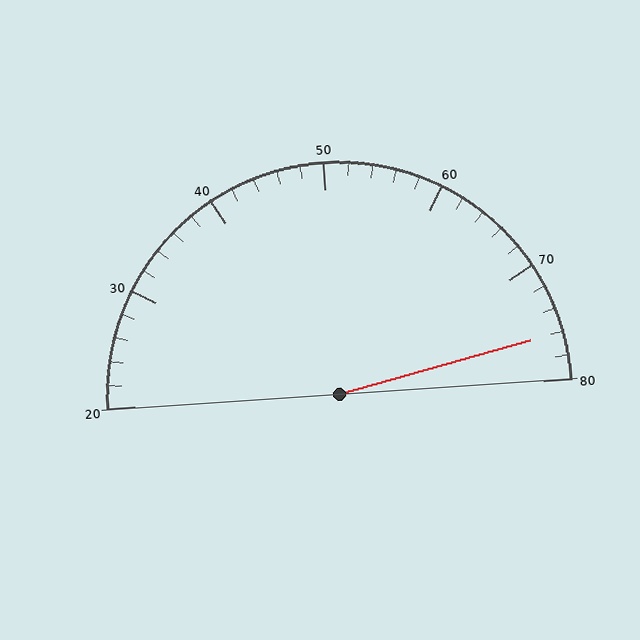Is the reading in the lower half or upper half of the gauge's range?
The reading is in the upper half of the range (20 to 80).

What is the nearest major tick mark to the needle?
The nearest major tick mark is 80.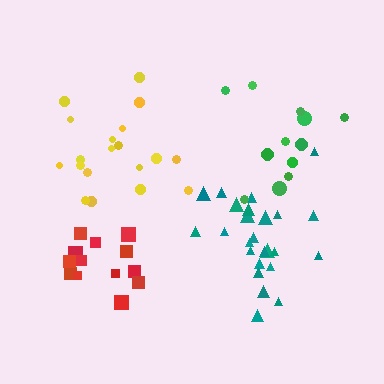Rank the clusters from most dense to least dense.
teal, yellow, red, green.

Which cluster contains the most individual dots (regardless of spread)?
Teal (25).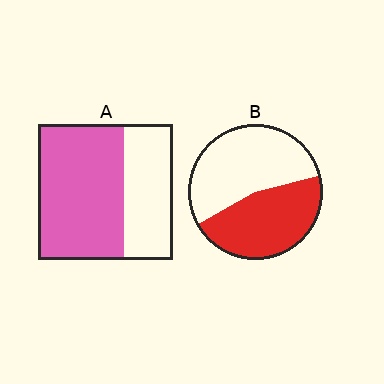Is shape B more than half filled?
No.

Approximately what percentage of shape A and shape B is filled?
A is approximately 65% and B is approximately 45%.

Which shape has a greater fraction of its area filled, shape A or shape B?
Shape A.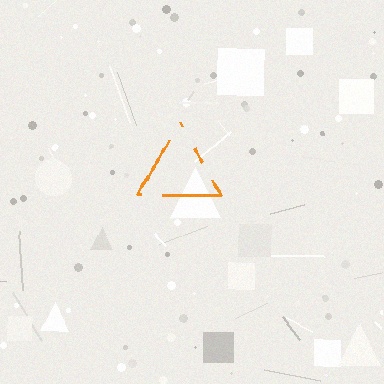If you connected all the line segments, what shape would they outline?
They would outline a triangle.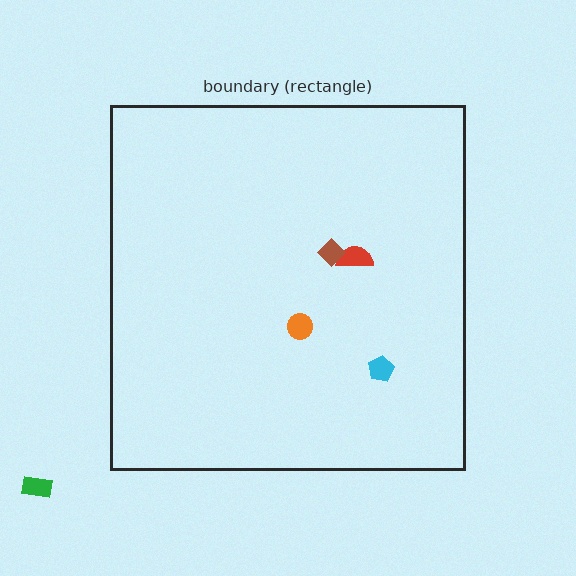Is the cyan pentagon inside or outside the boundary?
Inside.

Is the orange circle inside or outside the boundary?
Inside.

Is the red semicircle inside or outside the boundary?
Inside.